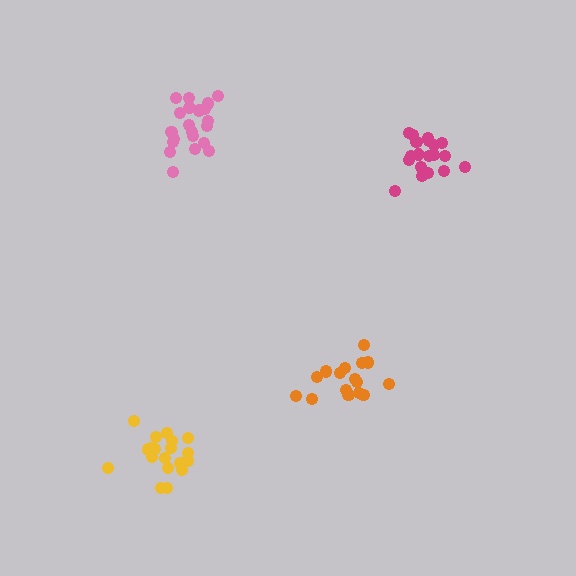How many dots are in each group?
Group 1: 19 dots, Group 2: 19 dots, Group 3: 16 dots, Group 4: 21 dots (75 total).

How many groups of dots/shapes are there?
There are 4 groups.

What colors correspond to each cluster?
The clusters are colored: yellow, magenta, orange, pink.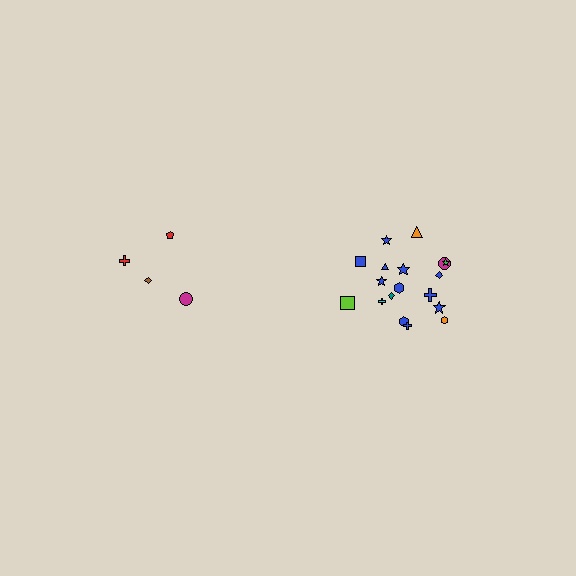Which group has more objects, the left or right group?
The right group.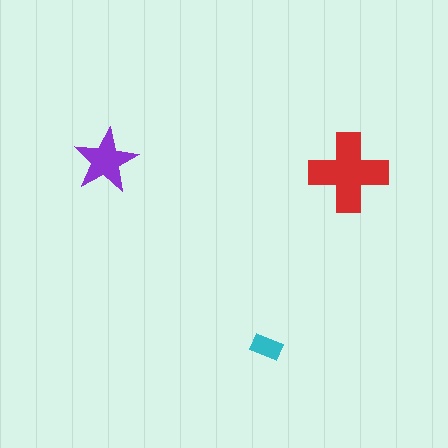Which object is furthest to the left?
The purple star is leftmost.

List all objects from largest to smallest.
The red cross, the purple star, the cyan rectangle.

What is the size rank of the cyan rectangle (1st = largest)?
3rd.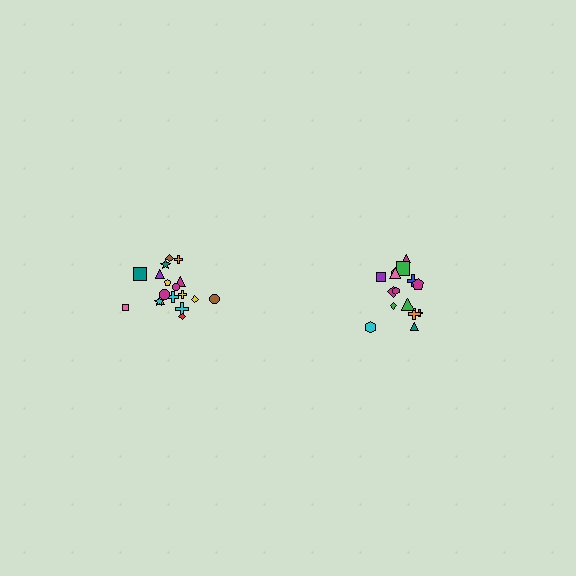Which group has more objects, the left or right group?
The left group.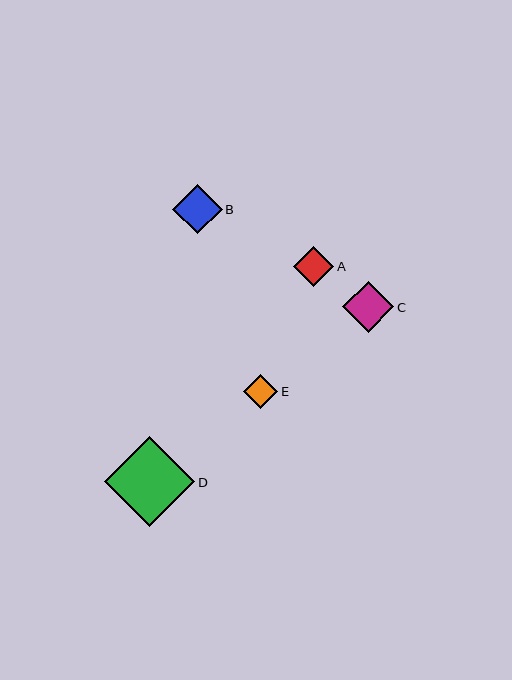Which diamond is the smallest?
Diamond E is the smallest with a size of approximately 34 pixels.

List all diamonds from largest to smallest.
From largest to smallest: D, C, B, A, E.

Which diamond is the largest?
Diamond D is the largest with a size of approximately 90 pixels.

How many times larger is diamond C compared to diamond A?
Diamond C is approximately 1.3 times the size of diamond A.